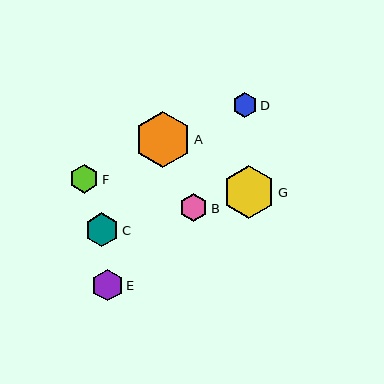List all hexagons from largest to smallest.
From largest to smallest: A, G, C, E, F, B, D.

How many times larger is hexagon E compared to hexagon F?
Hexagon E is approximately 1.1 times the size of hexagon F.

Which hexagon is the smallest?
Hexagon D is the smallest with a size of approximately 24 pixels.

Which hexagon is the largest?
Hexagon A is the largest with a size of approximately 56 pixels.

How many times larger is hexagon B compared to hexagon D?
Hexagon B is approximately 1.2 times the size of hexagon D.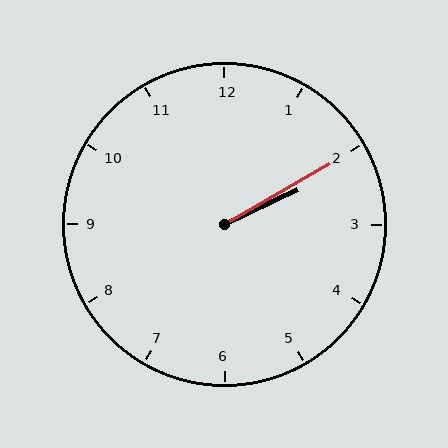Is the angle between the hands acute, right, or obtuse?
It is acute.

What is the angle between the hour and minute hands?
Approximately 5 degrees.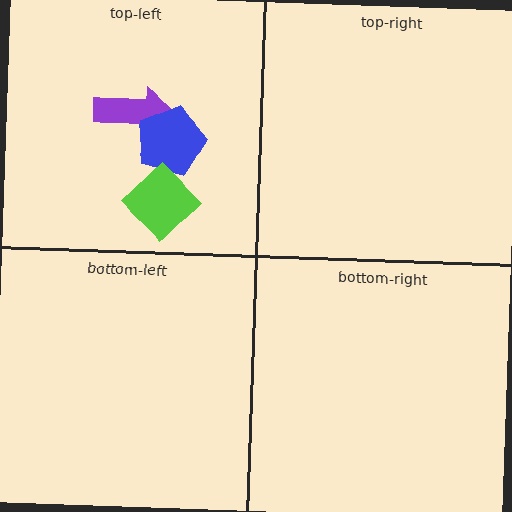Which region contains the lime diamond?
The top-left region.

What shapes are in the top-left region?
The purple arrow, the blue pentagon, the lime diamond.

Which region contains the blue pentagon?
The top-left region.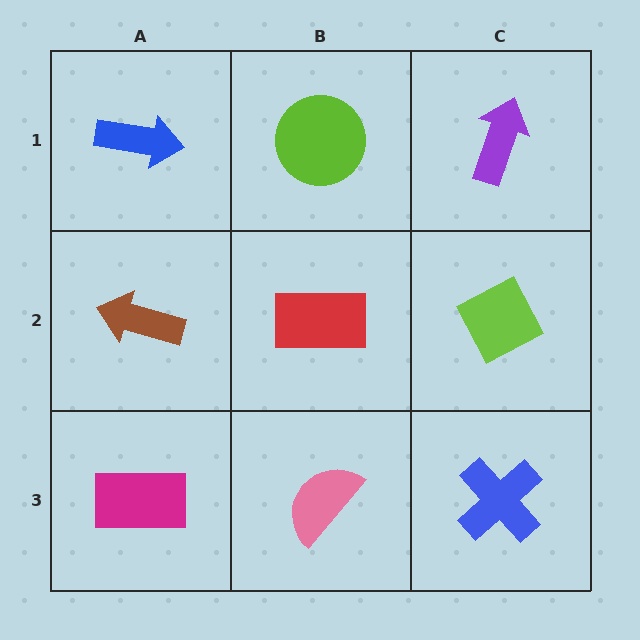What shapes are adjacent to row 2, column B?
A lime circle (row 1, column B), a pink semicircle (row 3, column B), a brown arrow (row 2, column A), a lime diamond (row 2, column C).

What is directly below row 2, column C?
A blue cross.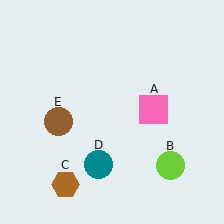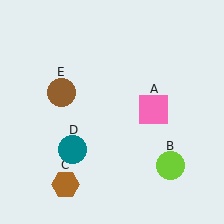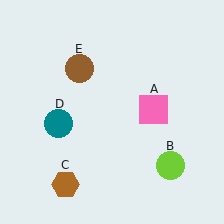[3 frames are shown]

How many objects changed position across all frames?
2 objects changed position: teal circle (object D), brown circle (object E).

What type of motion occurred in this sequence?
The teal circle (object D), brown circle (object E) rotated clockwise around the center of the scene.